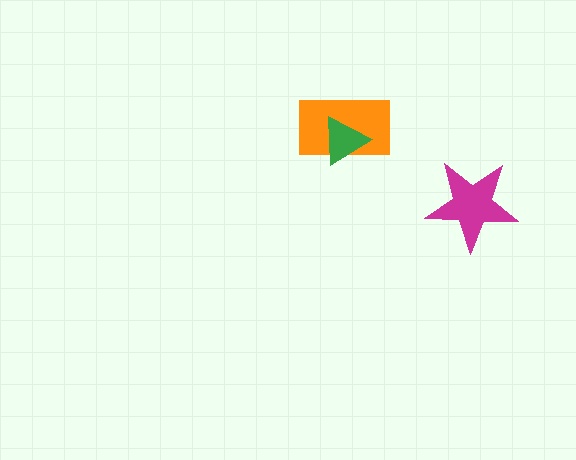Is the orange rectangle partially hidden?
Yes, it is partially covered by another shape.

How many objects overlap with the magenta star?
0 objects overlap with the magenta star.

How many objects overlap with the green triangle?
1 object overlaps with the green triangle.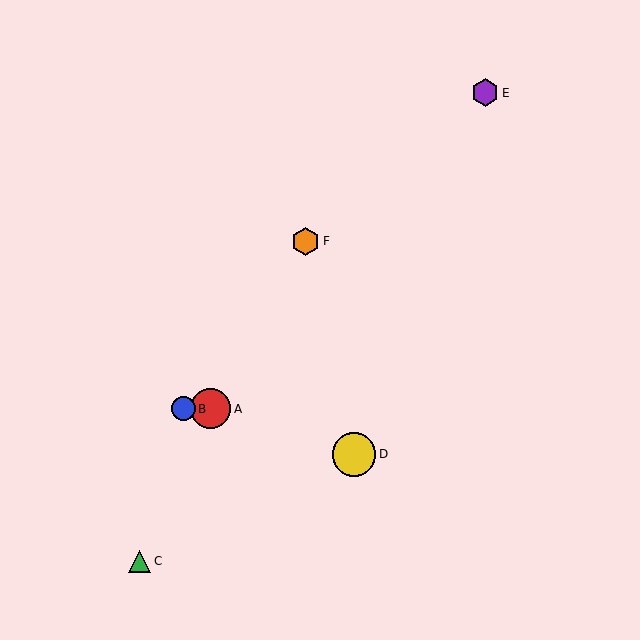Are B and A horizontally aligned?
Yes, both are at y≈409.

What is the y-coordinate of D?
Object D is at y≈454.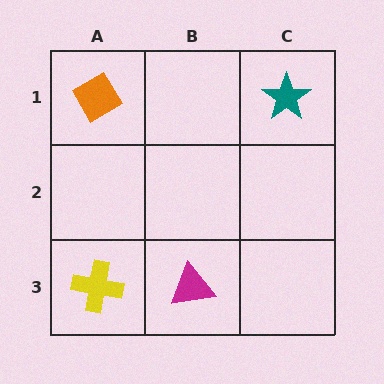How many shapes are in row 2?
0 shapes.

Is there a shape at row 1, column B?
No, that cell is empty.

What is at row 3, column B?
A magenta triangle.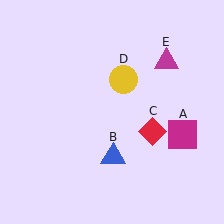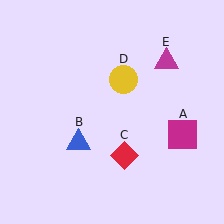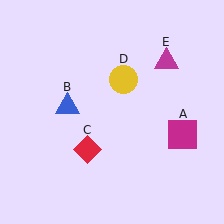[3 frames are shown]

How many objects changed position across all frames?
2 objects changed position: blue triangle (object B), red diamond (object C).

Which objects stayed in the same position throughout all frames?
Magenta square (object A) and yellow circle (object D) and magenta triangle (object E) remained stationary.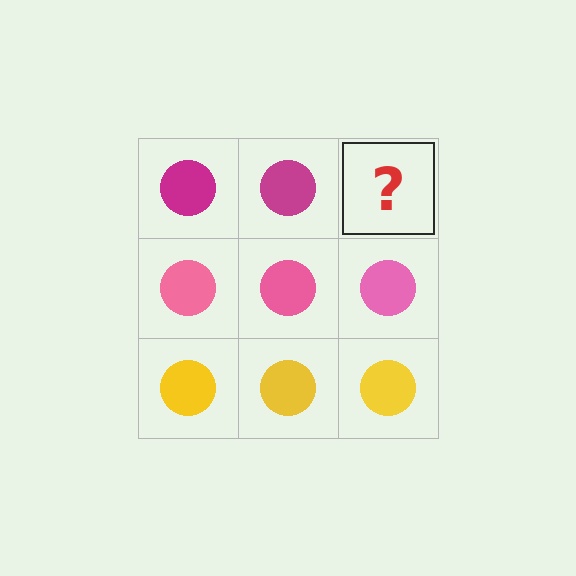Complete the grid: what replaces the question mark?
The question mark should be replaced with a magenta circle.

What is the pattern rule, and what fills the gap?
The rule is that each row has a consistent color. The gap should be filled with a magenta circle.